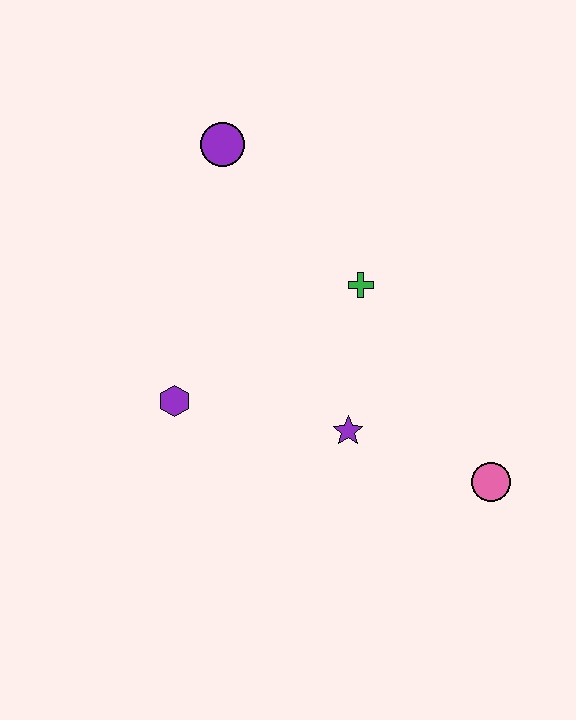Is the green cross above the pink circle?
Yes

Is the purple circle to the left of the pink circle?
Yes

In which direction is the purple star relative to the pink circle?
The purple star is to the left of the pink circle.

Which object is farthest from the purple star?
The purple circle is farthest from the purple star.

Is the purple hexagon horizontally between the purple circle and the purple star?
No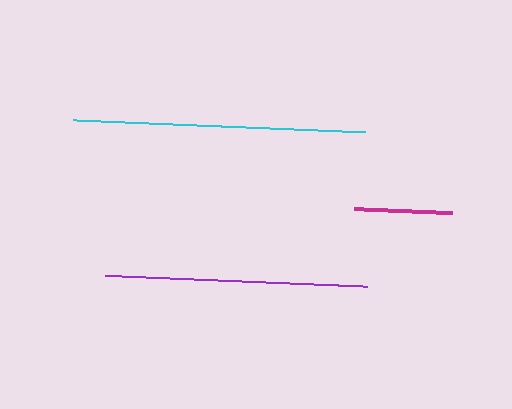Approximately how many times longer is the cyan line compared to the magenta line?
The cyan line is approximately 3.0 times the length of the magenta line.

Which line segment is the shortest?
The magenta line is the shortest at approximately 98 pixels.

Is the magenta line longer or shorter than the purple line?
The purple line is longer than the magenta line.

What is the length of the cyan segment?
The cyan segment is approximately 292 pixels long.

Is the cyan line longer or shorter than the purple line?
The cyan line is longer than the purple line.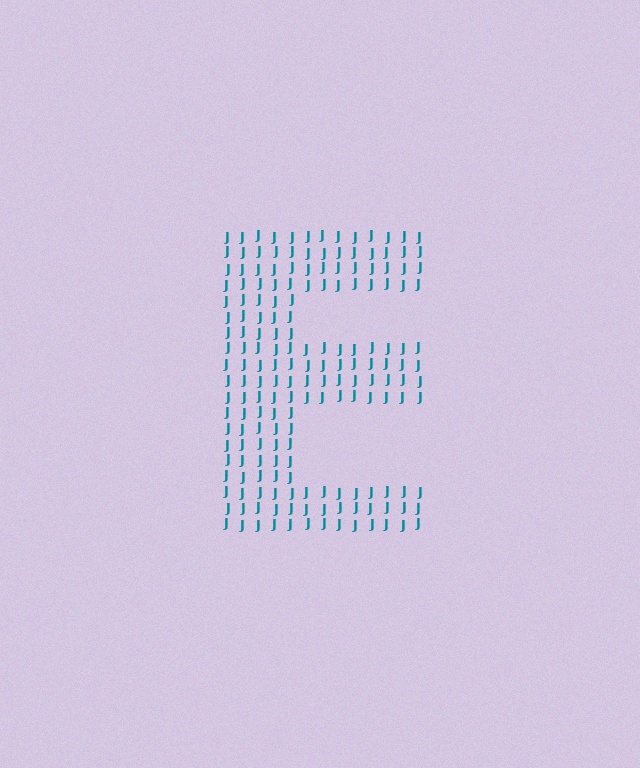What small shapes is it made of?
It is made of small letter J's.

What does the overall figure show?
The overall figure shows the letter E.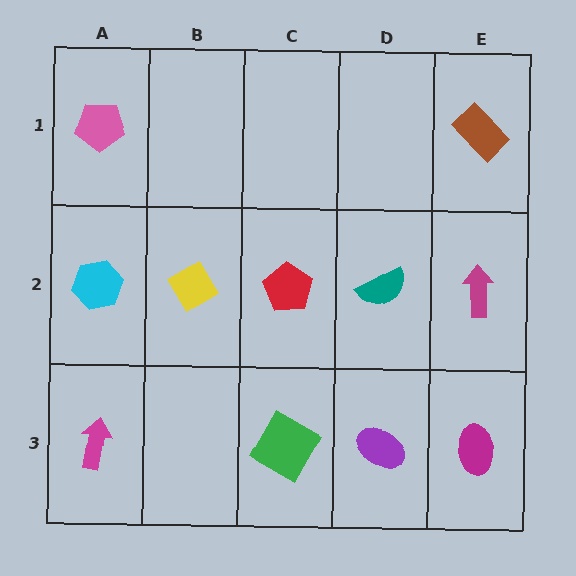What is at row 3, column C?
A green square.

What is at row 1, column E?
A brown rectangle.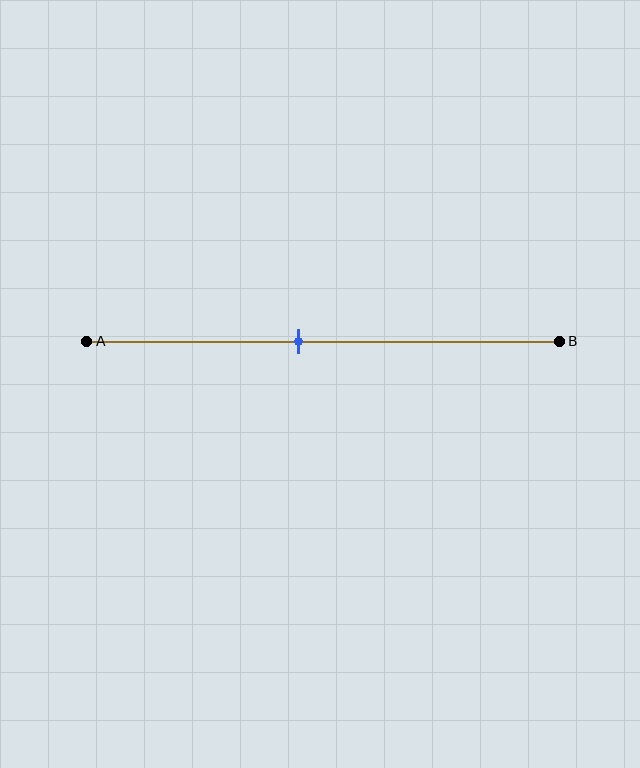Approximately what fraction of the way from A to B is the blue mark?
The blue mark is approximately 45% of the way from A to B.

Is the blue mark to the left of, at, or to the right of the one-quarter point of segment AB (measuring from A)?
The blue mark is to the right of the one-quarter point of segment AB.